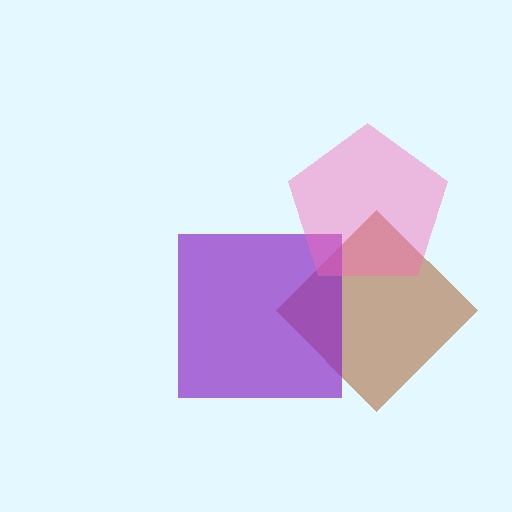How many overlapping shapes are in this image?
There are 3 overlapping shapes in the image.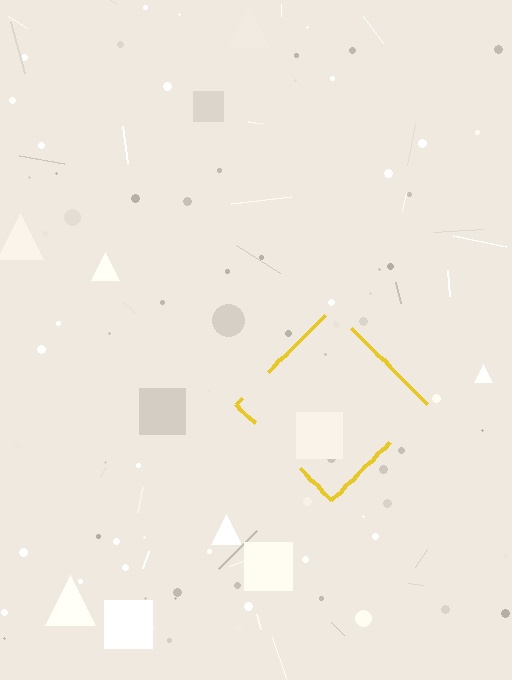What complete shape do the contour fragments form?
The contour fragments form a diamond.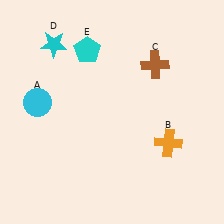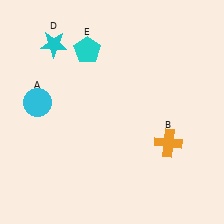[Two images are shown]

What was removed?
The brown cross (C) was removed in Image 2.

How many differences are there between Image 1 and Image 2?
There is 1 difference between the two images.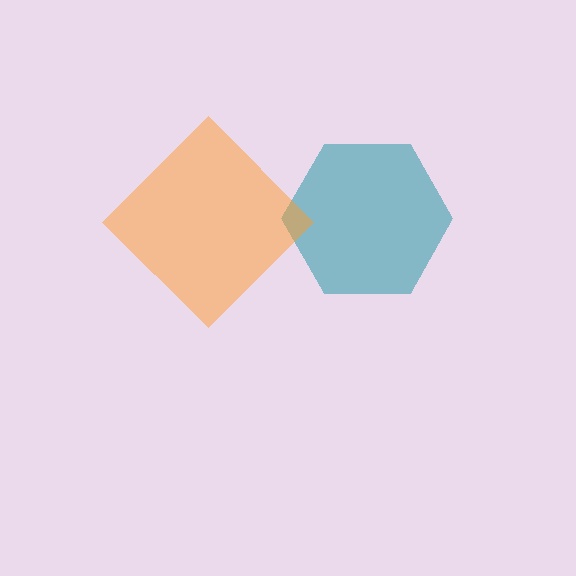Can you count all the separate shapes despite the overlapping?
Yes, there are 2 separate shapes.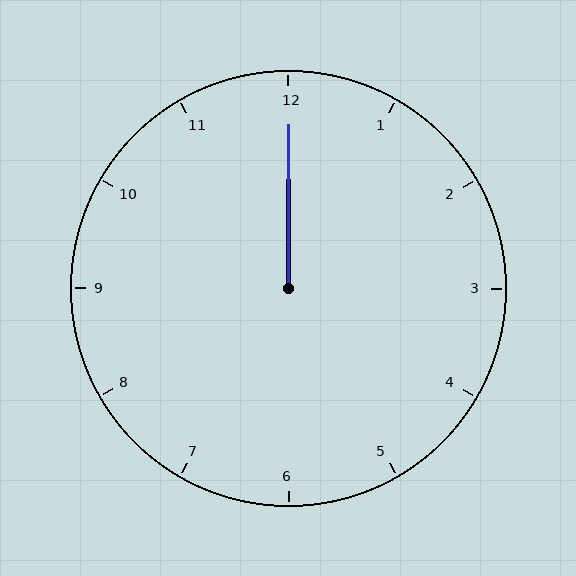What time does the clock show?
12:00.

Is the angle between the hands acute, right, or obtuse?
It is acute.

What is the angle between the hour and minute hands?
Approximately 0 degrees.